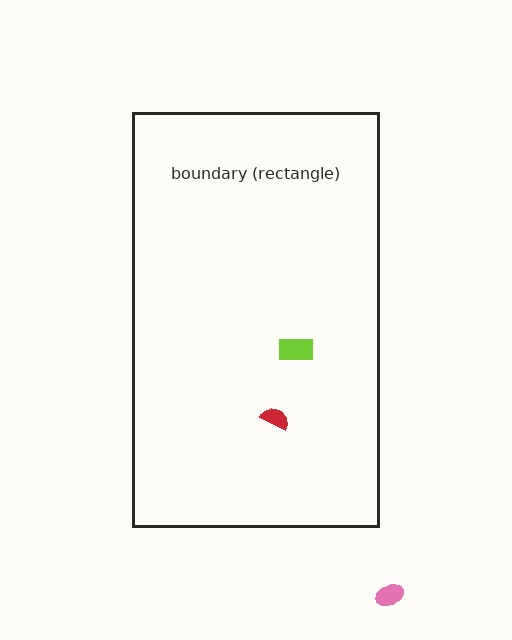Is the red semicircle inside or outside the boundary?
Inside.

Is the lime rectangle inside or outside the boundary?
Inside.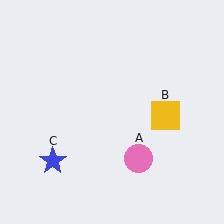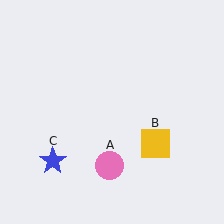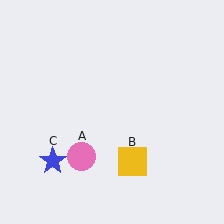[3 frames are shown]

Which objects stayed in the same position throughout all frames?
Blue star (object C) remained stationary.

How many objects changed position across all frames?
2 objects changed position: pink circle (object A), yellow square (object B).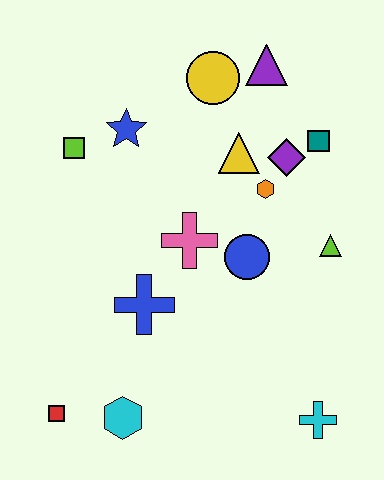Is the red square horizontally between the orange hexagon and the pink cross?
No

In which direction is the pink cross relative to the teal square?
The pink cross is to the left of the teal square.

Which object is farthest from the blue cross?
The purple triangle is farthest from the blue cross.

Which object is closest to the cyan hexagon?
The red square is closest to the cyan hexagon.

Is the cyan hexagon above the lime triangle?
No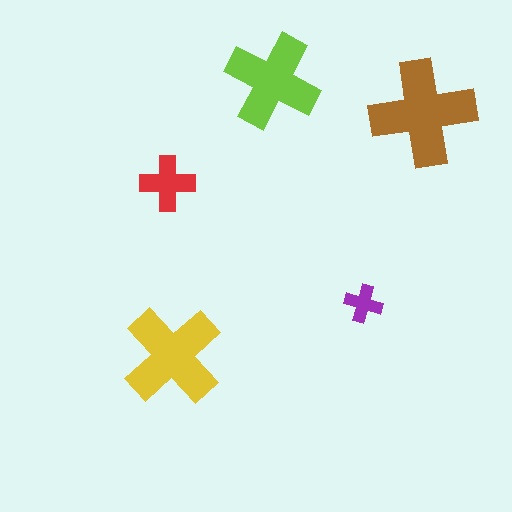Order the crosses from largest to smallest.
the brown one, the yellow one, the lime one, the red one, the purple one.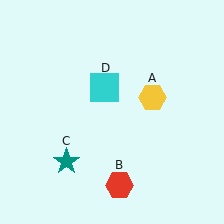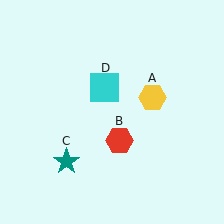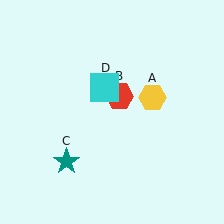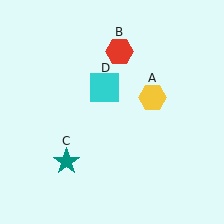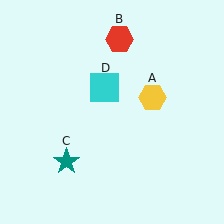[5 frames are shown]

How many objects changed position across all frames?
1 object changed position: red hexagon (object B).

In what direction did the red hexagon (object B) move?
The red hexagon (object B) moved up.